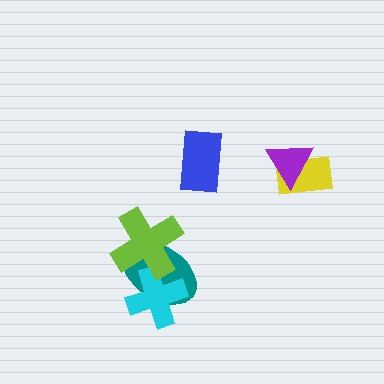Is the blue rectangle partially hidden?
No, no other shape covers it.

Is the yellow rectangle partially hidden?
Yes, it is partially covered by another shape.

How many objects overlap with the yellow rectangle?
1 object overlaps with the yellow rectangle.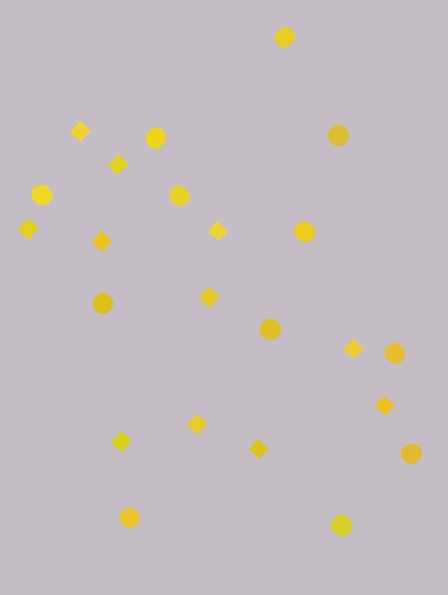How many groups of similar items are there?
There are 2 groups: one group of diamonds (11) and one group of circles (12).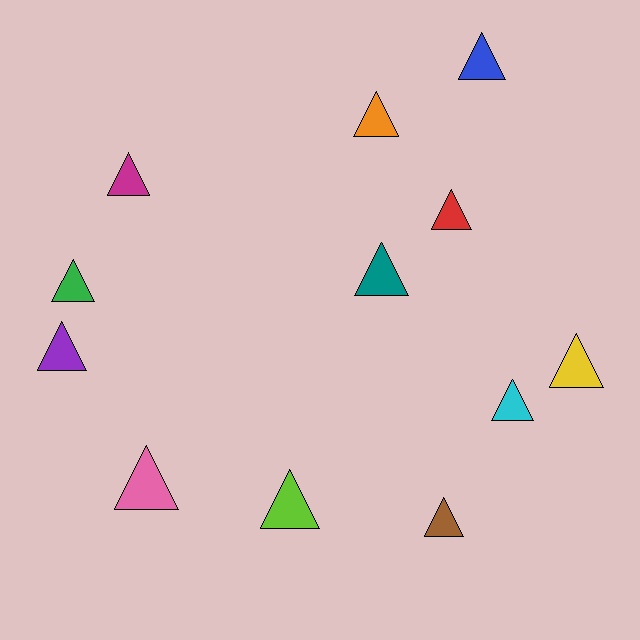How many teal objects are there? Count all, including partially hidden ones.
There is 1 teal object.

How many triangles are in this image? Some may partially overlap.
There are 12 triangles.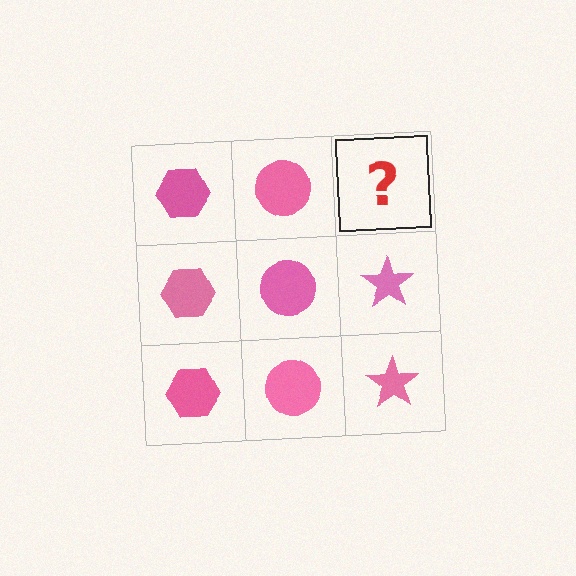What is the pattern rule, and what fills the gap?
The rule is that each column has a consistent shape. The gap should be filled with a pink star.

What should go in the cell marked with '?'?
The missing cell should contain a pink star.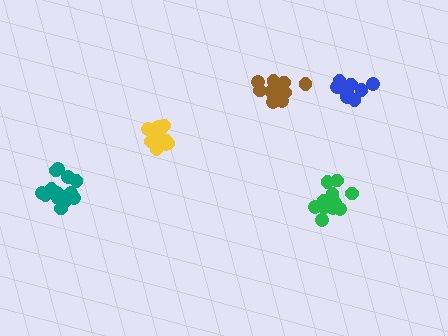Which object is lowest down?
The green cluster is bottommost.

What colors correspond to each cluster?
The clusters are colored: green, blue, brown, teal, yellow.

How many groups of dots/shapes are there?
There are 5 groups.